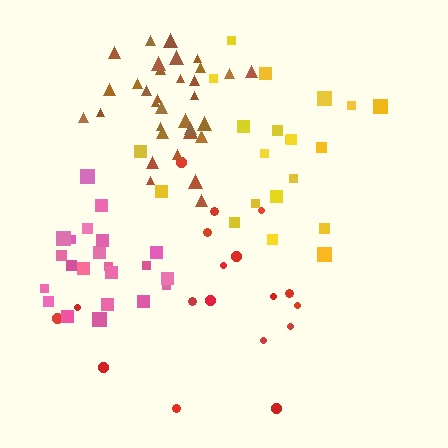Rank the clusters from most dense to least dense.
brown, pink, yellow, red.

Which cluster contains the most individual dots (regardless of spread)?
Brown (33).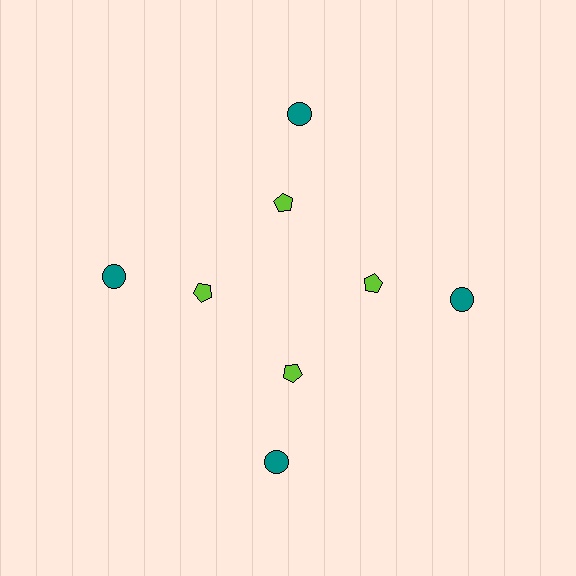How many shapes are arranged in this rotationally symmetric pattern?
There are 8 shapes, arranged in 4 groups of 2.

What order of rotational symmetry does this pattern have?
This pattern has 4-fold rotational symmetry.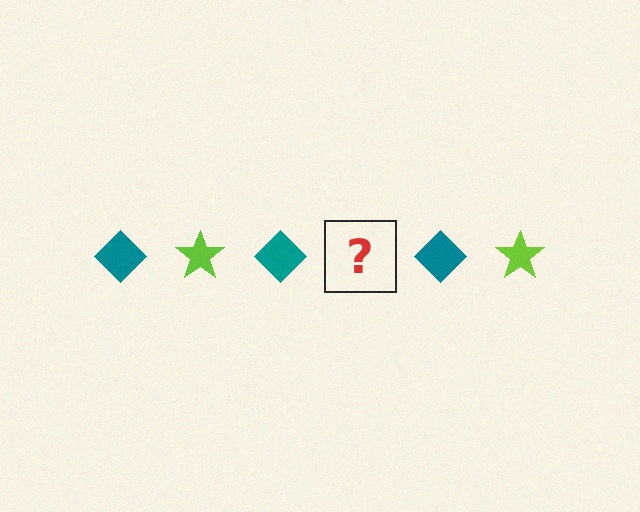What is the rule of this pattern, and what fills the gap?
The rule is that the pattern alternates between teal diamond and lime star. The gap should be filled with a lime star.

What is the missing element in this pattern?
The missing element is a lime star.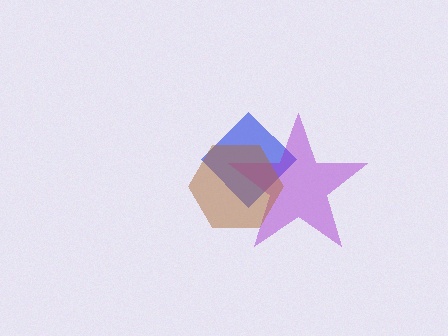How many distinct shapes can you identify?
There are 3 distinct shapes: a blue diamond, a purple star, a brown hexagon.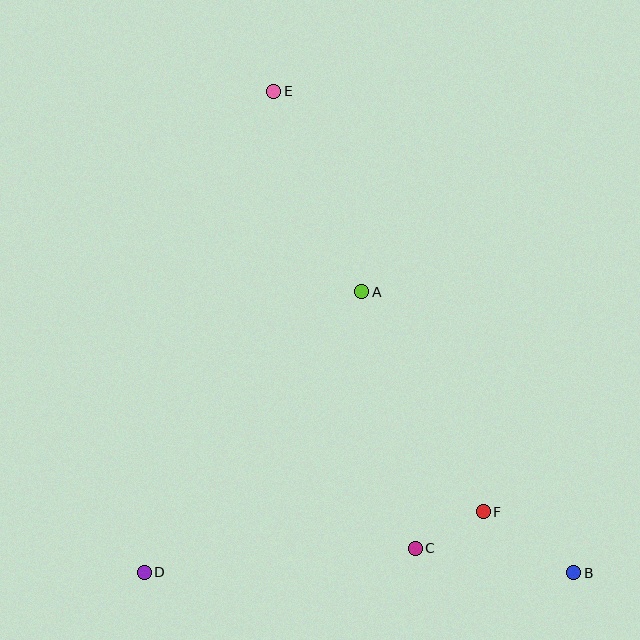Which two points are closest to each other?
Points C and F are closest to each other.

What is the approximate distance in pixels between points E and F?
The distance between E and F is approximately 470 pixels.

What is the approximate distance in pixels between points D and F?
The distance between D and F is approximately 344 pixels.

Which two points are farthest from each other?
Points B and E are farthest from each other.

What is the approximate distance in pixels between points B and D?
The distance between B and D is approximately 429 pixels.